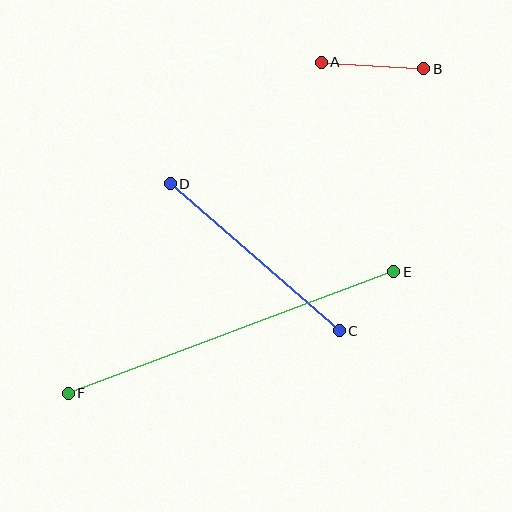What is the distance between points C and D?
The distance is approximately 224 pixels.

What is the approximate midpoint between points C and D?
The midpoint is at approximately (255, 257) pixels.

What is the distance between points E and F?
The distance is approximately 348 pixels.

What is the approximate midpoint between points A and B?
The midpoint is at approximately (372, 65) pixels.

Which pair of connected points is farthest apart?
Points E and F are farthest apart.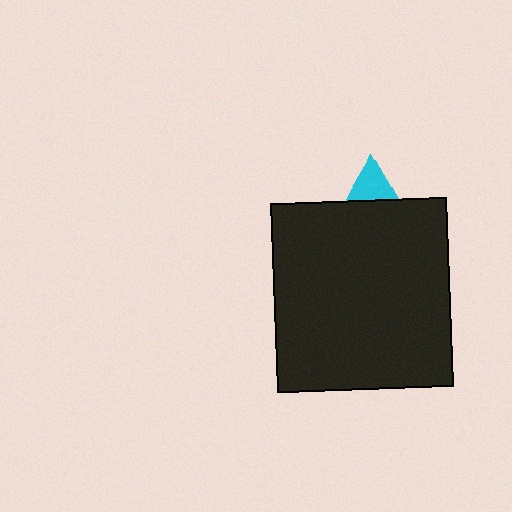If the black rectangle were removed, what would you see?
You would see the complete cyan triangle.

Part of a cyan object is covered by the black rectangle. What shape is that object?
It is a triangle.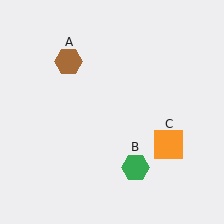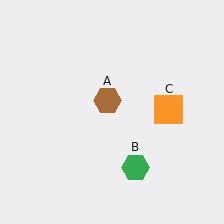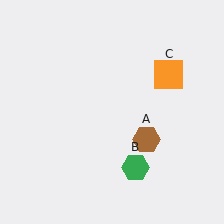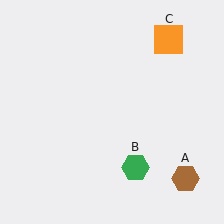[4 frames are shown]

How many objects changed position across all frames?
2 objects changed position: brown hexagon (object A), orange square (object C).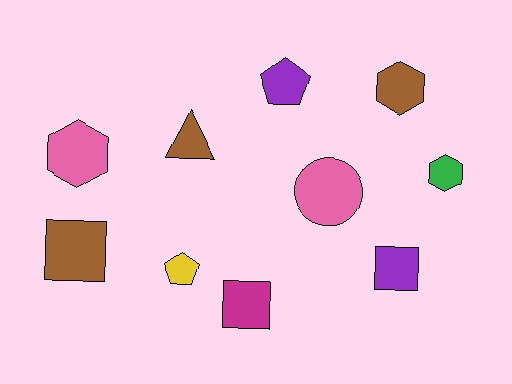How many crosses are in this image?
There are no crosses.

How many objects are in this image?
There are 10 objects.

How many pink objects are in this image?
There are 2 pink objects.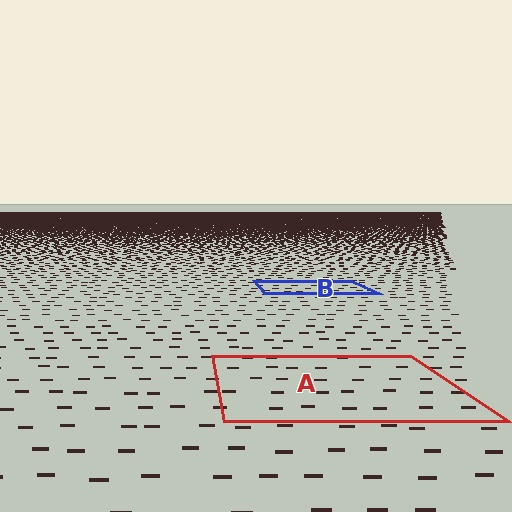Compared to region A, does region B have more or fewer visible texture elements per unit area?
Region B has more texture elements per unit area — they are packed more densely because it is farther away.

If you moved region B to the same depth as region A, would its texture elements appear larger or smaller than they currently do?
They would appear larger. At a closer depth, the same texture elements are projected at a bigger on-screen size.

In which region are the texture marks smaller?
The texture marks are smaller in region B, because it is farther away.